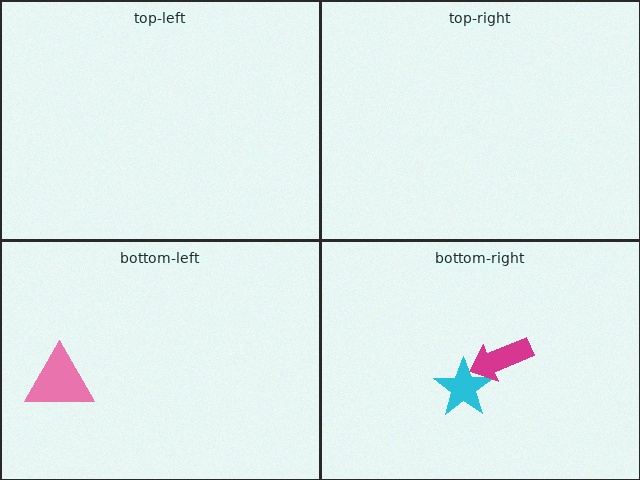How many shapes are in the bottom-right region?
2.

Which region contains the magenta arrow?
The bottom-right region.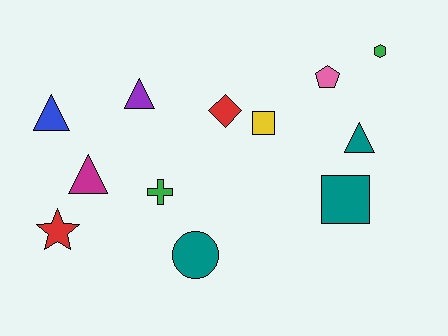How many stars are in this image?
There is 1 star.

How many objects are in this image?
There are 12 objects.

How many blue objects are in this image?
There is 1 blue object.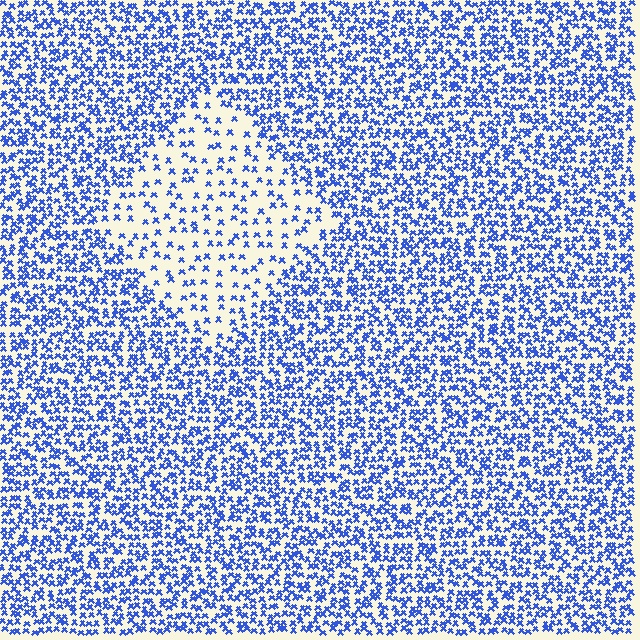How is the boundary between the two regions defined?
The boundary is defined by a change in element density (approximately 2.6x ratio). All elements are the same color, size, and shape.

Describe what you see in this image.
The image contains small blue elements arranged at two different densities. A diamond-shaped region is visible where the elements are less densely packed than the surrounding area.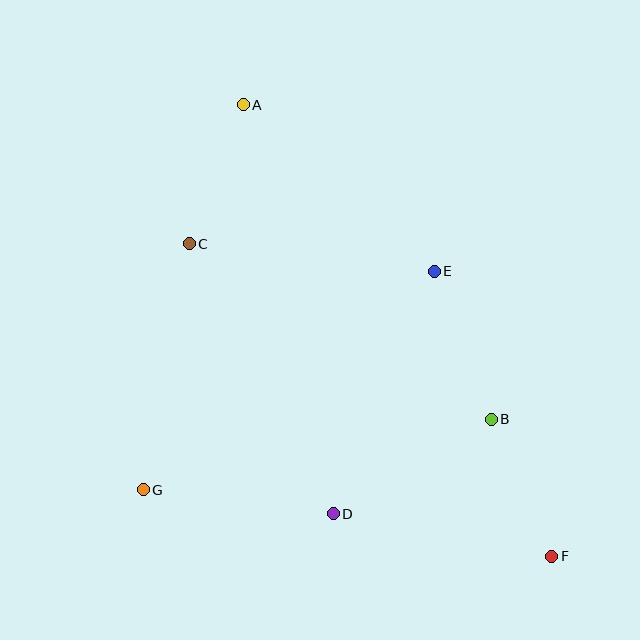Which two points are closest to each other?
Points A and C are closest to each other.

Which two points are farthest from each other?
Points A and F are farthest from each other.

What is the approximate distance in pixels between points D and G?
The distance between D and G is approximately 192 pixels.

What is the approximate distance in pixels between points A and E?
The distance between A and E is approximately 254 pixels.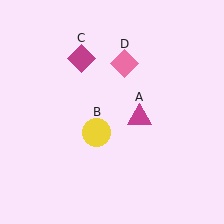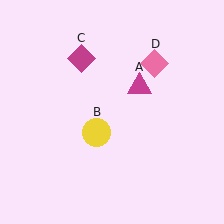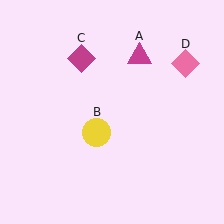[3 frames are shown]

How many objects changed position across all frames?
2 objects changed position: magenta triangle (object A), pink diamond (object D).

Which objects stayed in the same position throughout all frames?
Yellow circle (object B) and magenta diamond (object C) remained stationary.